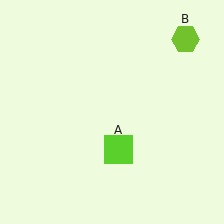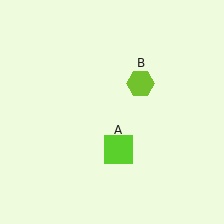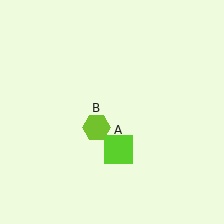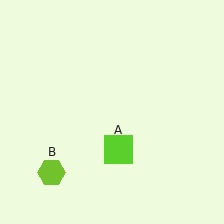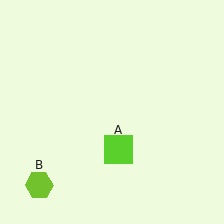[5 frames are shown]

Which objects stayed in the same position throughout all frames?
Lime square (object A) remained stationary.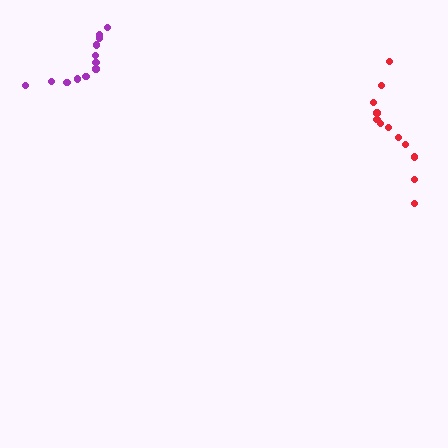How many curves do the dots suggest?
There are 2 distinct paths.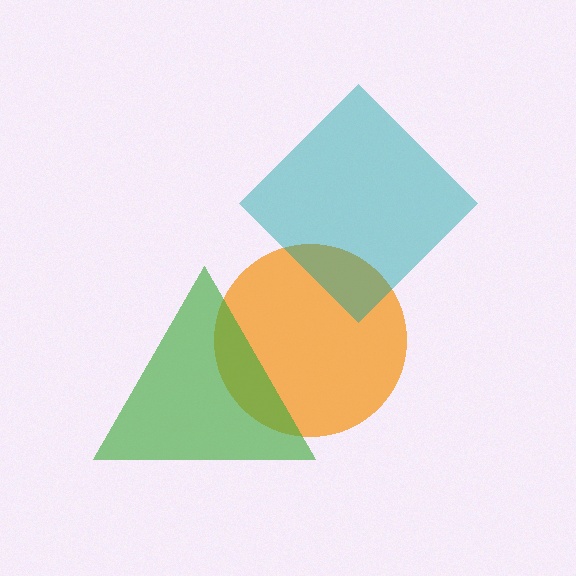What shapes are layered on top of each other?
The layered shapes are: an orange circle, a teal diamond, a green triangle.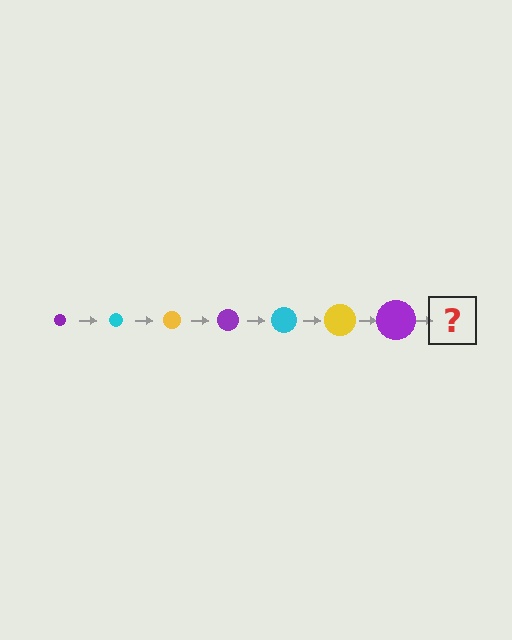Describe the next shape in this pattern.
It should be a cyan circle, larger than the previous one.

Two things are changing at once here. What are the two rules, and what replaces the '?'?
The two rules are that the circle grows larger each step and the color cycles through purple, cyan, and yellow. The '?' should be a cyan circle, larger than the previous one.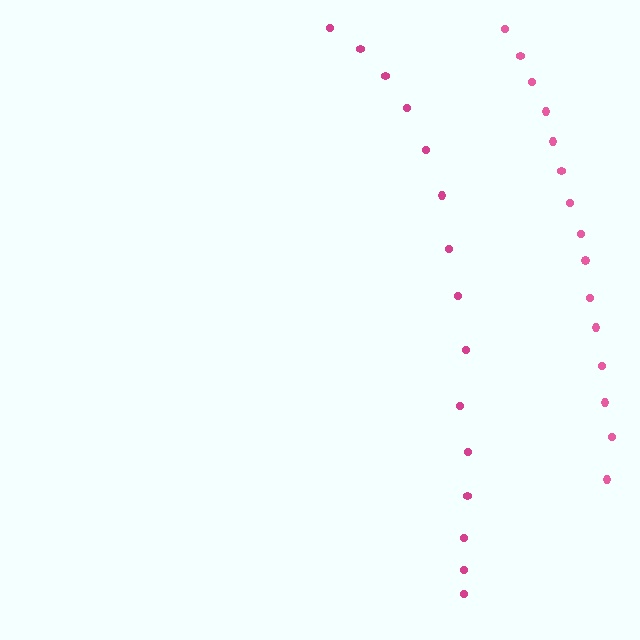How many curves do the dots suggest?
There are 2 distinct paths.